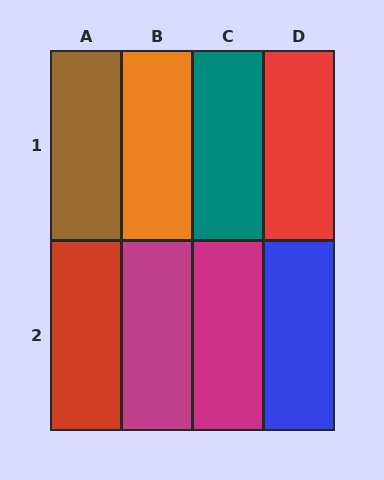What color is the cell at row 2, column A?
Red.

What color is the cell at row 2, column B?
Magenta.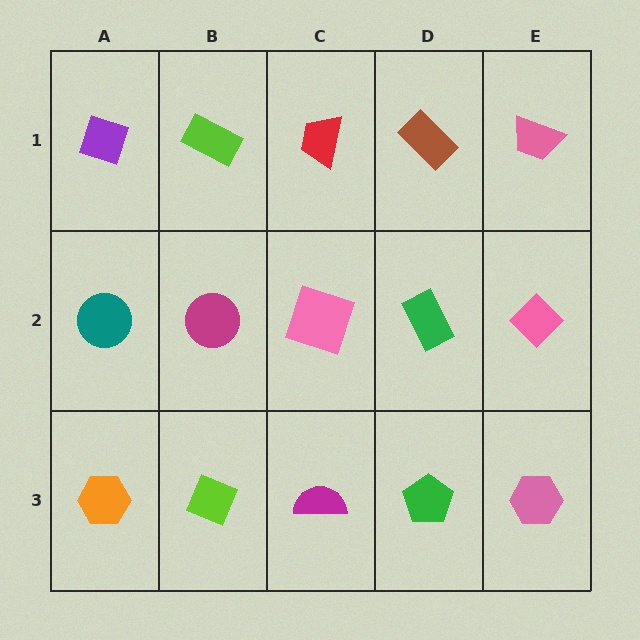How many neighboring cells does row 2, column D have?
4.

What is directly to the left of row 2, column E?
A green rectangle.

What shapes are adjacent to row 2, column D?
A brown rectangle (row 1, column D), a green pentagon (row 3, column D), a pink square (row 2, column C), a pink diamond (row 2, column E).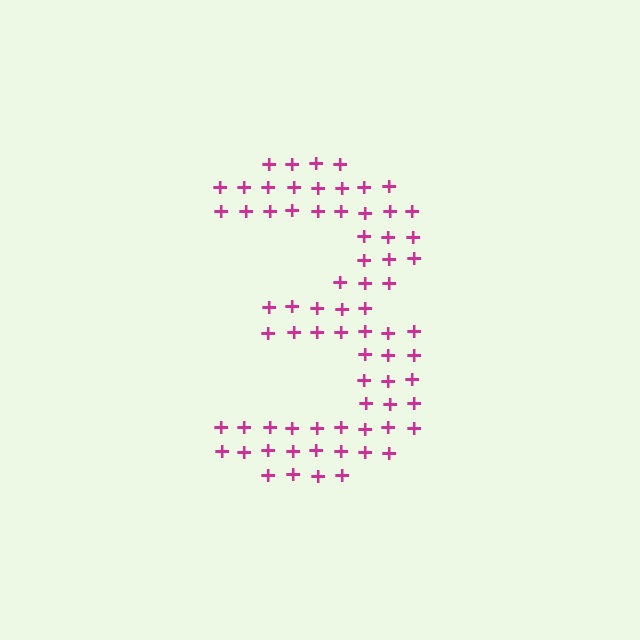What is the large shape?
The large shape is the digit 3.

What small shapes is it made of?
It is made of small plus signs.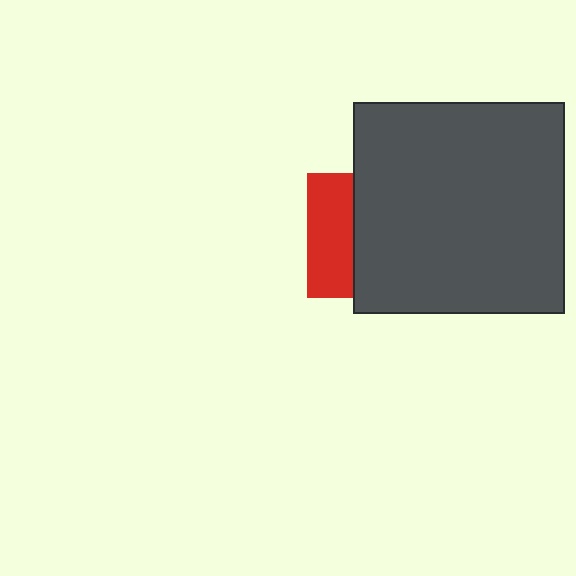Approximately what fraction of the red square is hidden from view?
Roughly 63% of the red square is hidden behind the dark gray square.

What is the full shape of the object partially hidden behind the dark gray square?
The partially hidden object is a red square.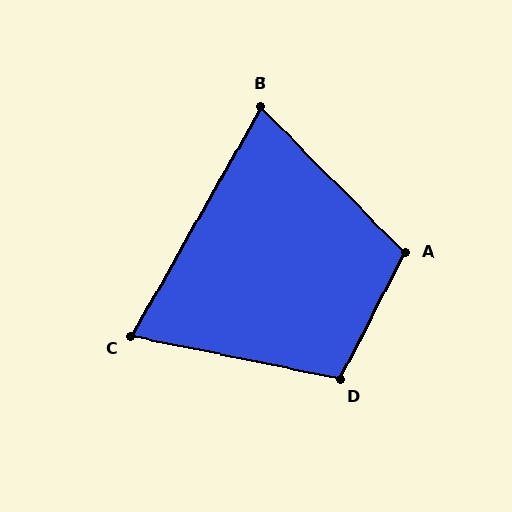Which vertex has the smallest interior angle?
C, at approximately 72 degrees.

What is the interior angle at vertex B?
Approximately 74 degrees (acute).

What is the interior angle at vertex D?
Approximately 106 degrees (obtuse).